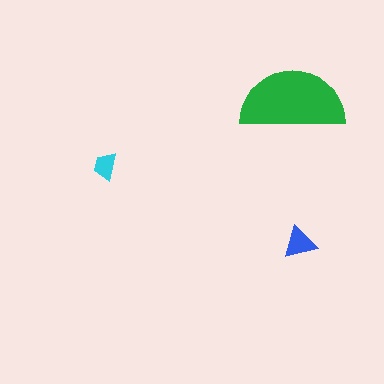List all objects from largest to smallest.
The green semicircle, the blue triangle, the cyan trapezoid.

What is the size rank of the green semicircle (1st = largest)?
1st.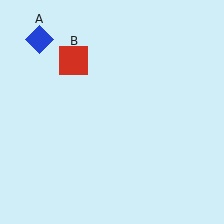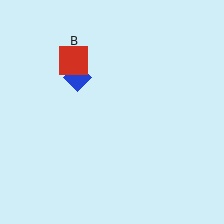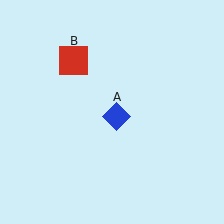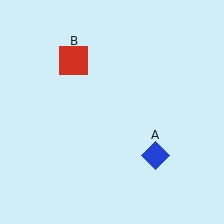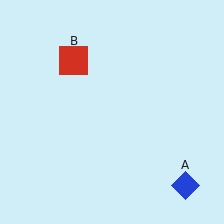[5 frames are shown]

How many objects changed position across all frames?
1 object changed position: blue diamond (object A).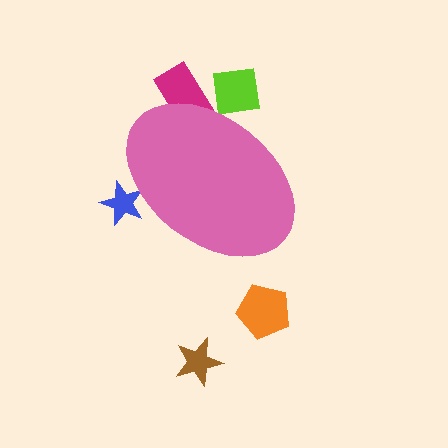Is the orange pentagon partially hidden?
No, the orange pentagon is fully visible.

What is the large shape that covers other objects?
A pink ellipse.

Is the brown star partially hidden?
No, the brown star is fully visible.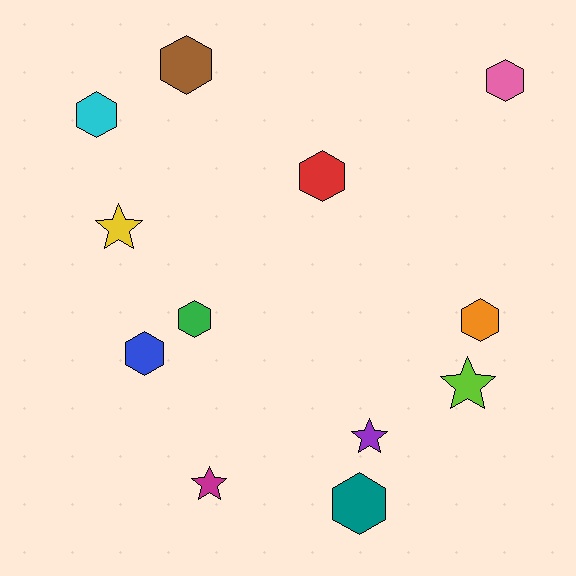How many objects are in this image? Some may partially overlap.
There are 12 objects.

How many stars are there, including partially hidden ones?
There are 4 stars.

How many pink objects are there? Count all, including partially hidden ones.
There is 1 pink object.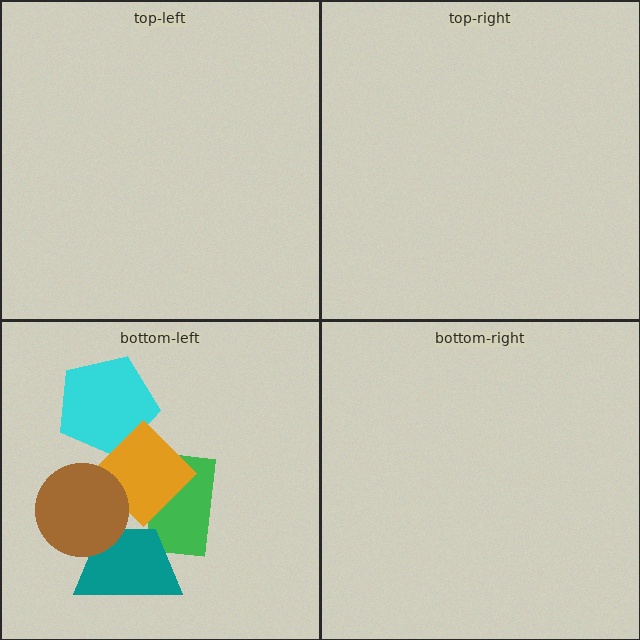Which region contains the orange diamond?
The bottom-left region.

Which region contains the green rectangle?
The bottom-left region.